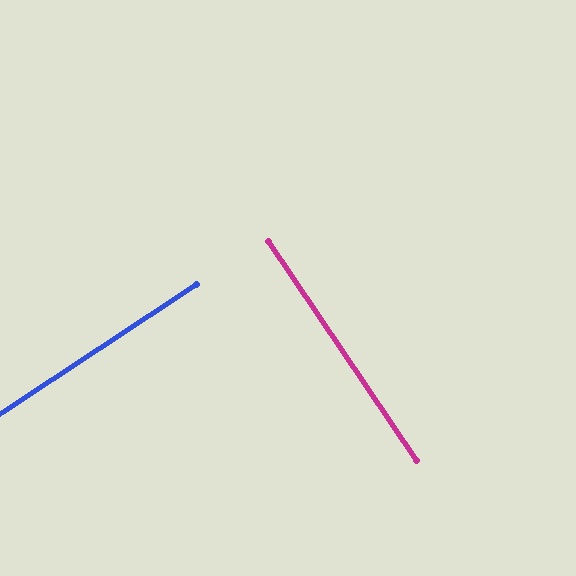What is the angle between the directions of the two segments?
Approximately 89 degrees.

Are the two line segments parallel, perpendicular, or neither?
Perpendicular — they meet at approximately 89°.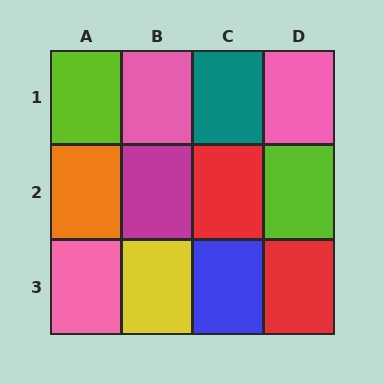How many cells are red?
2 cells are red.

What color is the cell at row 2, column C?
Red.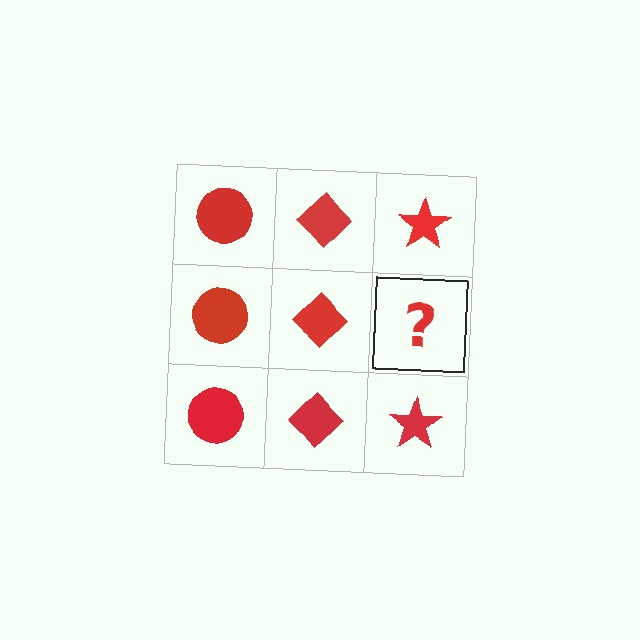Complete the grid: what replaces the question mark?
The question mark should be replaced with a red star.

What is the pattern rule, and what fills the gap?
The rule is that each column has a consistent shape. The gap should be filled with a red star.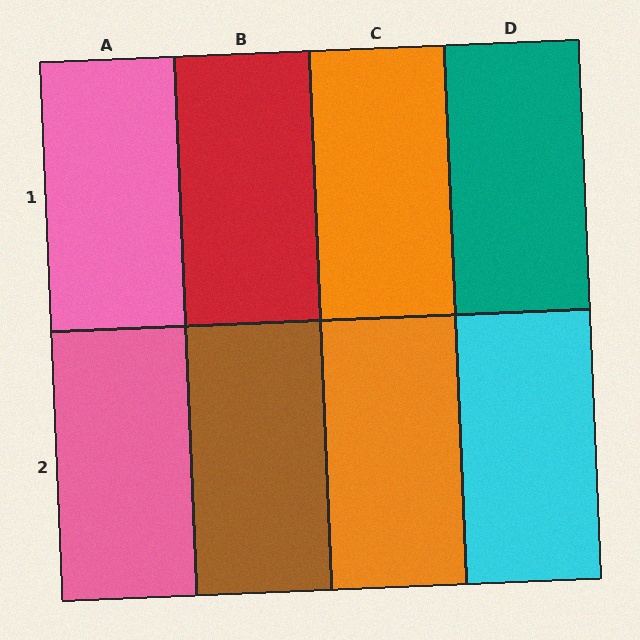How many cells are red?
1 cell is red.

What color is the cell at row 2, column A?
Pink.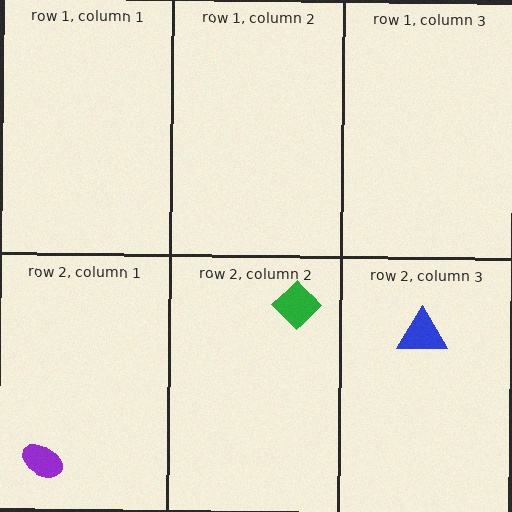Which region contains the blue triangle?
The row 2, column 3 region.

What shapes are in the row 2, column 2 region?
The green diamond.